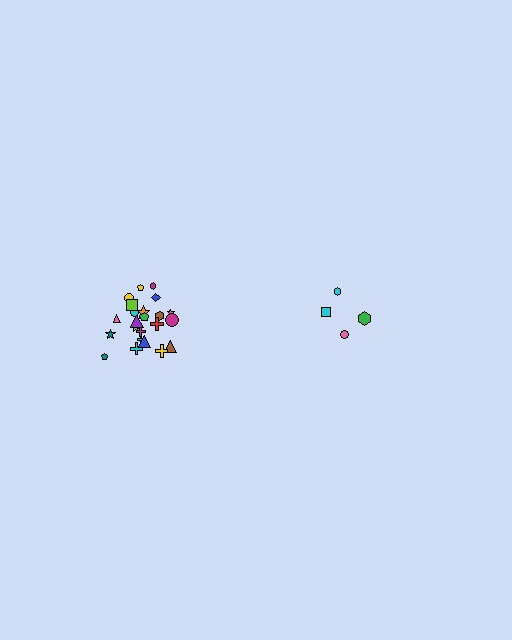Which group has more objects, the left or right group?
The left group.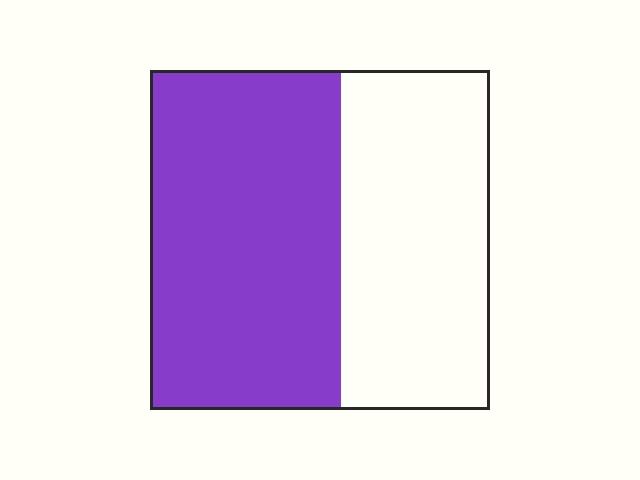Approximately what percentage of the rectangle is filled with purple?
Approximately 55%.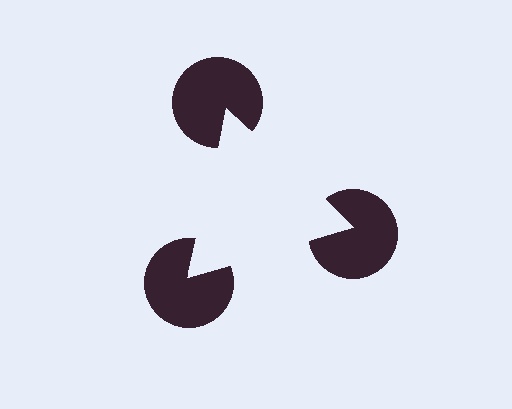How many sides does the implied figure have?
3 sides.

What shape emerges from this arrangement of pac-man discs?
An illusory triangle — its edges are inferred from the aligned wedge cuts in the pac-man discs, not physically drawn.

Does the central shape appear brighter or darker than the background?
It typically appears slightly brighter than the background, even though no actual brightness change is drawn.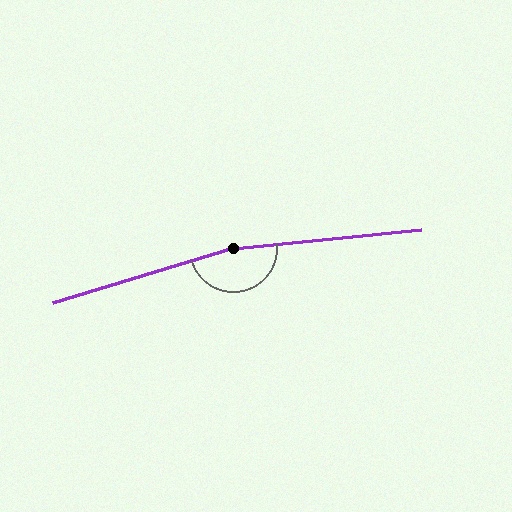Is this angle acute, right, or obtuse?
It is obtuse.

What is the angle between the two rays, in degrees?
Approximately 169 degrees.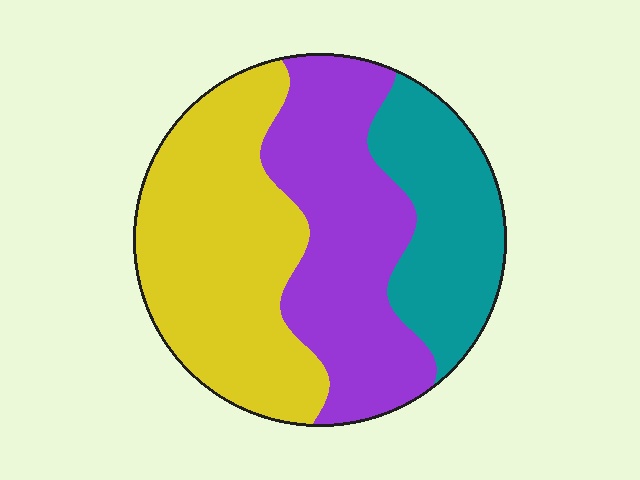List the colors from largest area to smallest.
From largest to smallest: yellow, purple, teal.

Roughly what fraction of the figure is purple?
Purple covers around 35% of the figure.